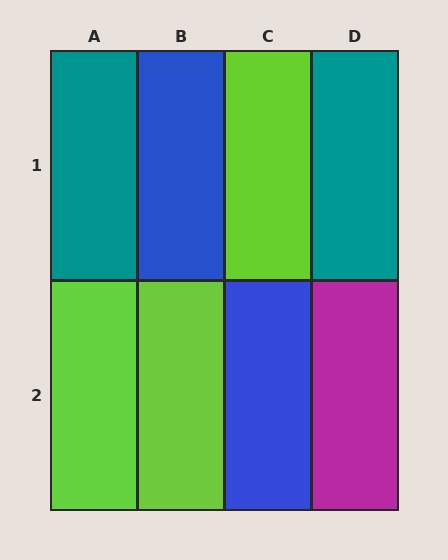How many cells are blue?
2 cells are blue.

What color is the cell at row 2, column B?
Lime.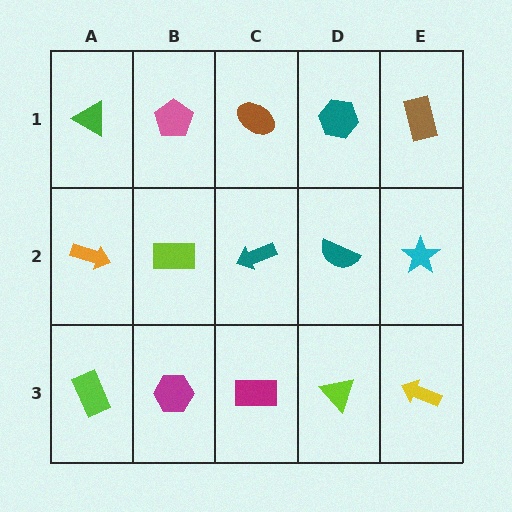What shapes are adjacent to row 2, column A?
A green triangle (row 1, column A), a lime rectangle (row 3, column A), a lime rectangle (row 2, column B).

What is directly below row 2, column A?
A lime rectangle.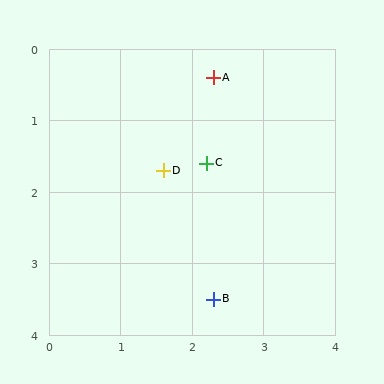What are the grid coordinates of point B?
Point B is at approximately (2.3, 3.5).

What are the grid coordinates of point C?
Point C is at approximately (2.2, 1.6).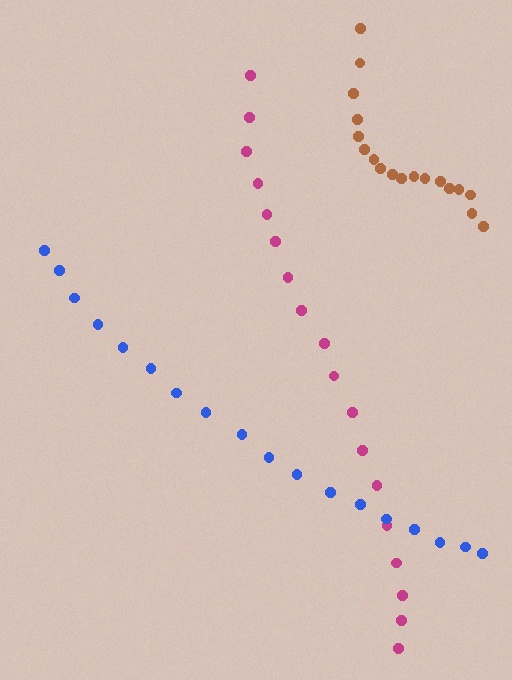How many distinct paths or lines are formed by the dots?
There are 3 distinct paths.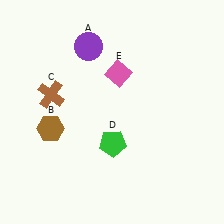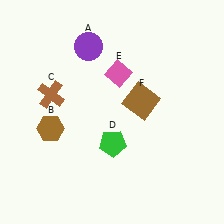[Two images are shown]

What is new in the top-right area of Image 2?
A brown square (F) was added in the top-right area of Image 2.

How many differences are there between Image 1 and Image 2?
There is 1 difference between the two images.